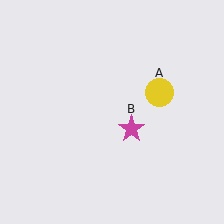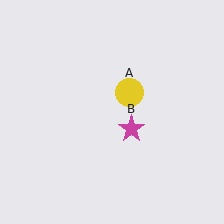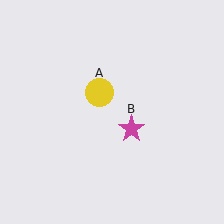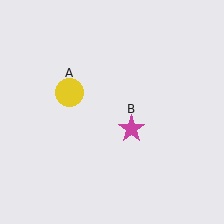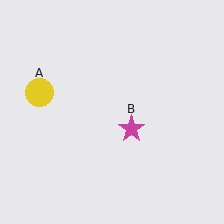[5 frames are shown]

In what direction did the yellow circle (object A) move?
The yellow circle (object A) moved left.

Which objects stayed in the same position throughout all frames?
Magenta star (object B) remained stationary.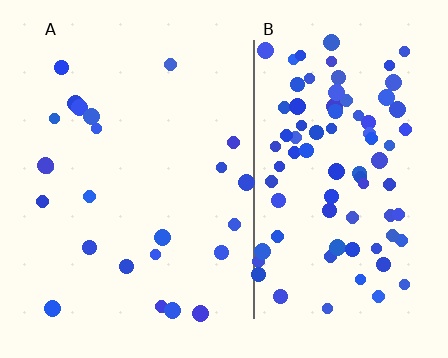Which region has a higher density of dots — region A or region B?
B (the right).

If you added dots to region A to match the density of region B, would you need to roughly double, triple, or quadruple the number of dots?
Approximately quadruple.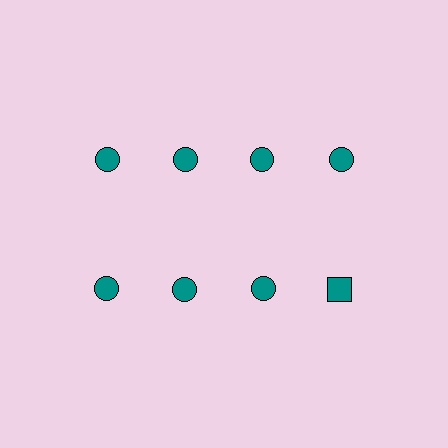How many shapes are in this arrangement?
There are 8 shapes arranged in a grid pattern.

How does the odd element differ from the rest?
It has a different shape: square instead of circle.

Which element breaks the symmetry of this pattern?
The teal square in the second row, second from right column breaks the symmetry. All other shapes are teal circles.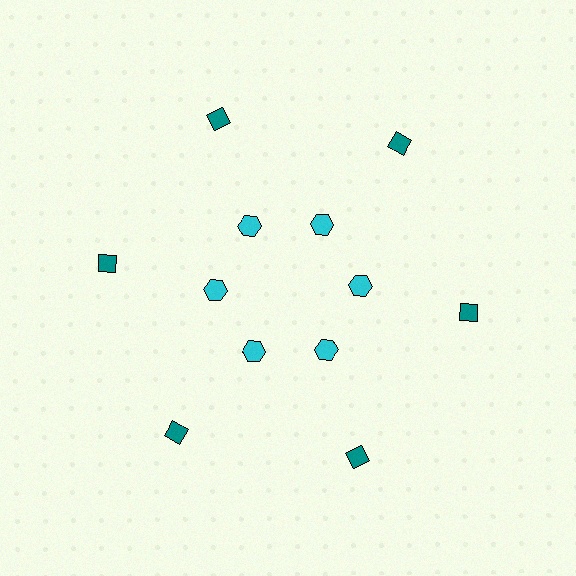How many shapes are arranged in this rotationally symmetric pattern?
There are 12 shapes, arranged in 6 groups of 2.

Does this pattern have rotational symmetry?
Yes, this pattern has 6-fold rotational symmetry. It looks the same after rotating 60 degrees around the center.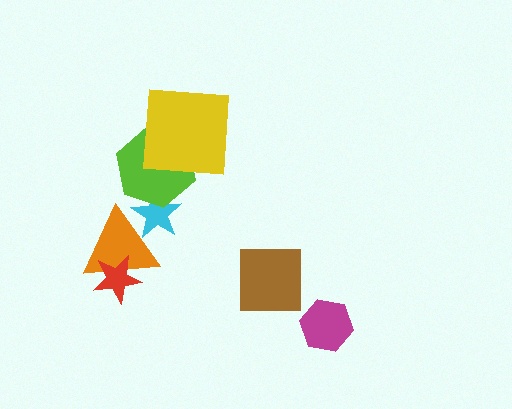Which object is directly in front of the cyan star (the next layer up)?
The orange triangle is directly in front of the cyan star.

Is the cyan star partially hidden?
Yes, it is partially covered by another shape.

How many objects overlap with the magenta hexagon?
0 objects overlap with the magenta hexagon.